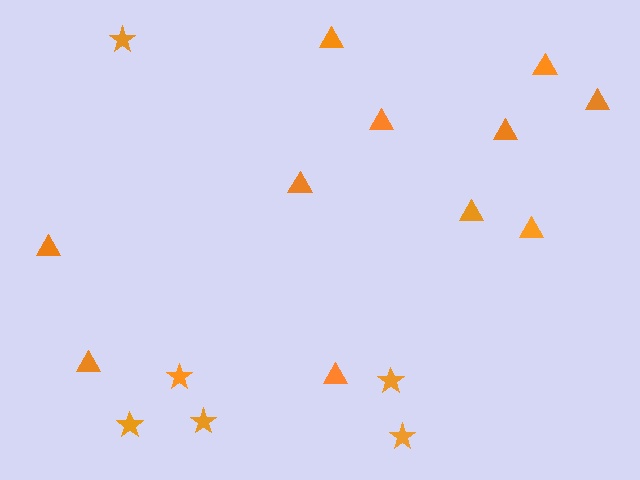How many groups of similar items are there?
There are 2 groups: one group of triangles (11) and one group of stars (6).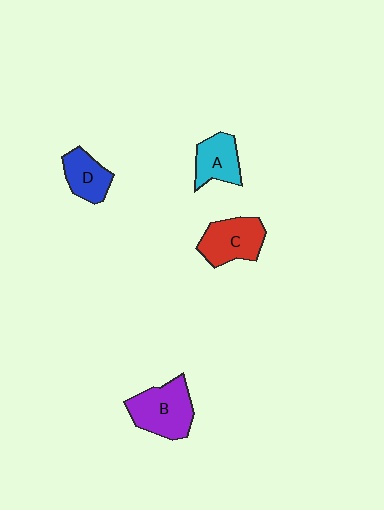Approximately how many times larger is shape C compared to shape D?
Approximately 1.3 times.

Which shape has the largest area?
Shape B (purple).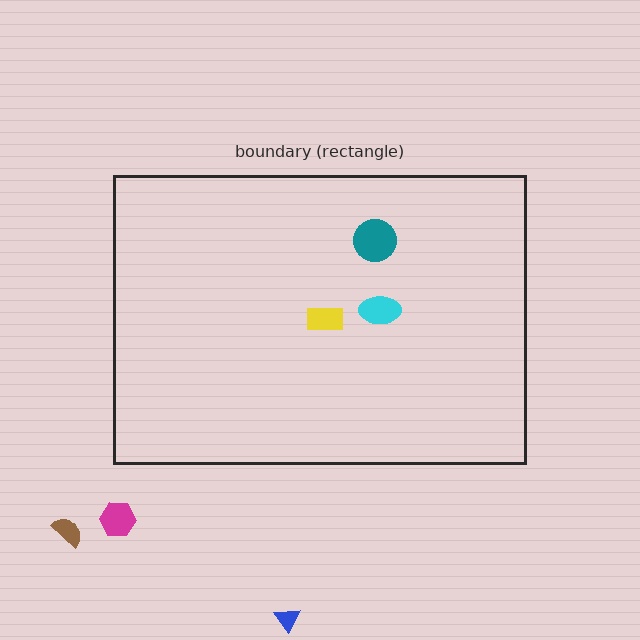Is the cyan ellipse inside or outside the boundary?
Inside.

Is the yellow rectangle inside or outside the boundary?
Inside.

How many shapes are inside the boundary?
3 inside, 3 outside.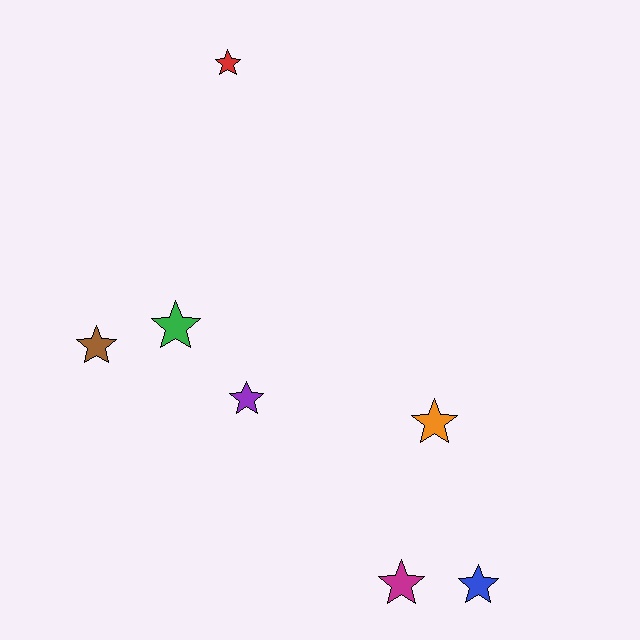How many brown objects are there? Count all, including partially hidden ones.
There is 1 brown object.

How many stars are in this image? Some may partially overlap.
There are 7 stars.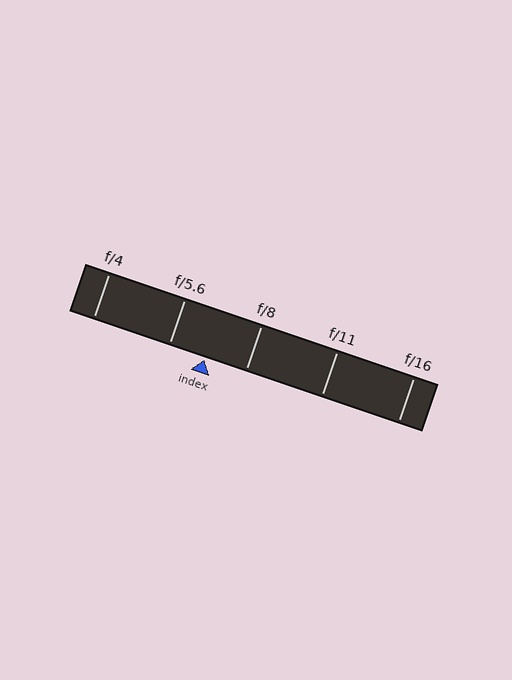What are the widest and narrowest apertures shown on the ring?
The widest aperture shown is f/4 and the narrowest is f/16.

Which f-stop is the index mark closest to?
The index mark is closest to f/5.6.